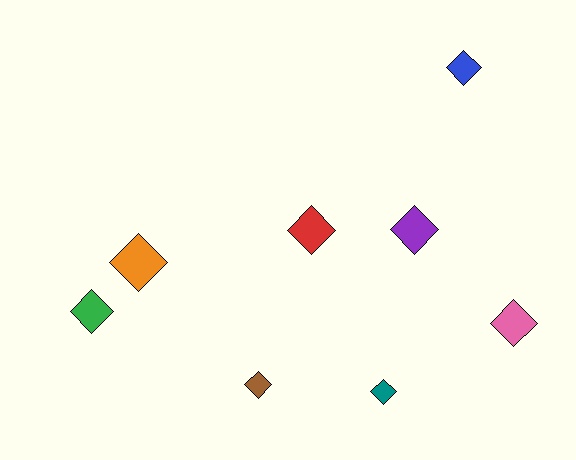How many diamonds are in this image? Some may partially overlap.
There are 8 diamonds.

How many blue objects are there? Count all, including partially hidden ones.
There is 1 blue object.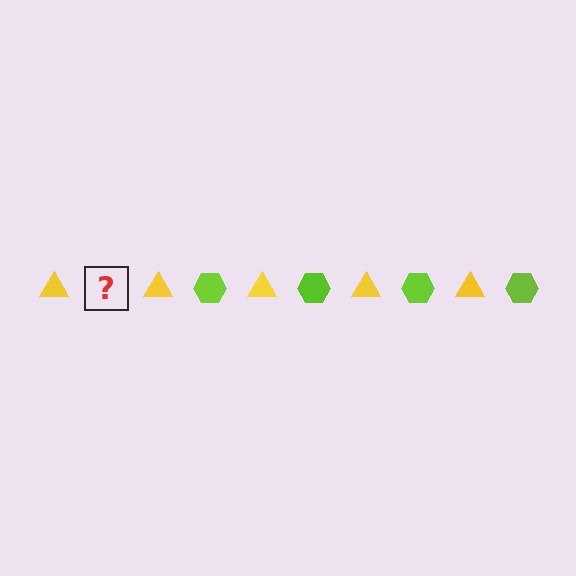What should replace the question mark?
The question mark should be replaced with a lime hexagon.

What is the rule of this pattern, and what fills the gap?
The rule is that the pattern alternates between yellow triangle and lime hexagon. The gap should be filled with a lime hexagon.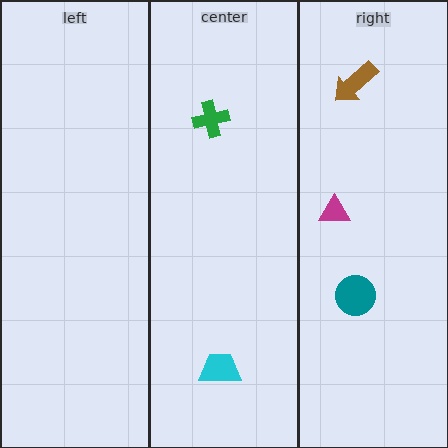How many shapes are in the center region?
2.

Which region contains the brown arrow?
The right region.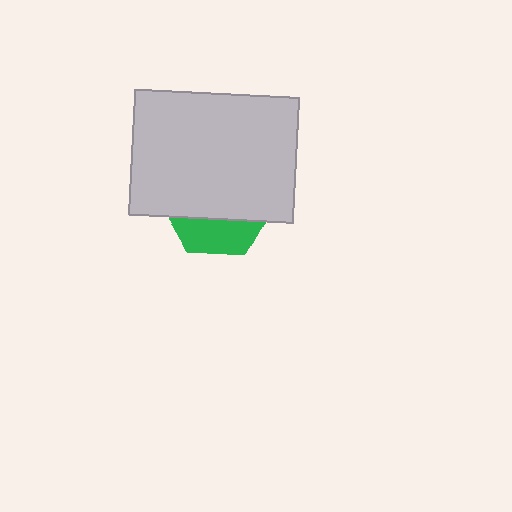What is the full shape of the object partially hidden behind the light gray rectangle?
The partially hidden object is a green hexagon.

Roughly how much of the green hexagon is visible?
A small part of it is visible (roughly 30%).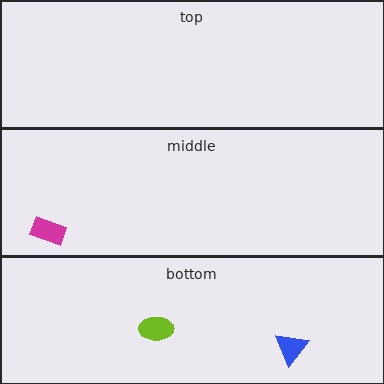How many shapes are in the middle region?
1.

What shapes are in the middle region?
The magenta rectangle.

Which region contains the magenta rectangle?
The middle region.